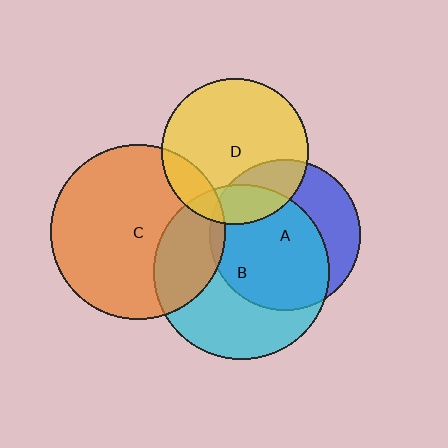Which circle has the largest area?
Circle B (cyan).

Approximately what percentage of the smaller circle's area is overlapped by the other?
Approximately 5%.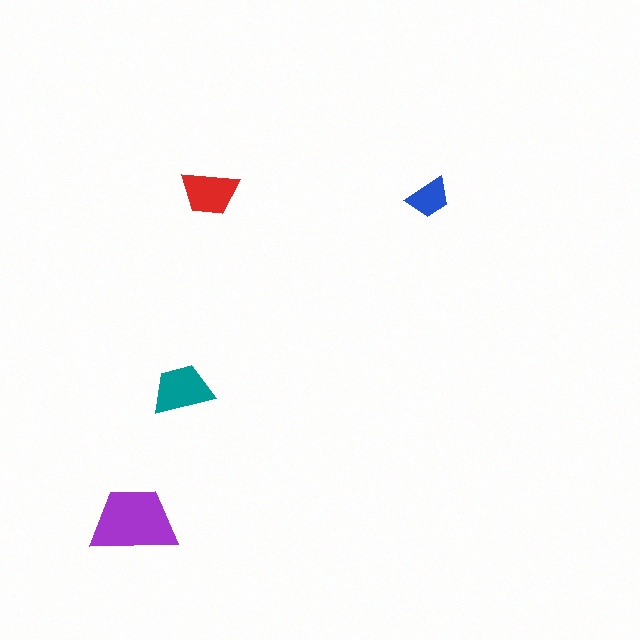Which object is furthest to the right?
The blue trapezoid is rightmost.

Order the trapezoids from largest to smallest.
the purple one, the teal one, the red one, the blue one.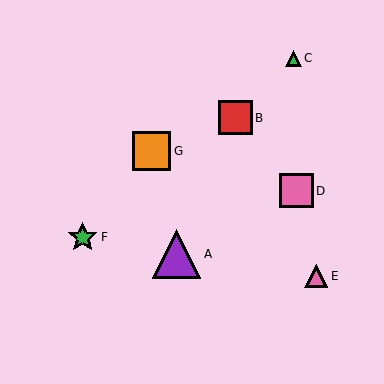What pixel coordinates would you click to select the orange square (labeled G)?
Click at (151, 151) to select the orange square G.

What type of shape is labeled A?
Shape A is a purple triangle.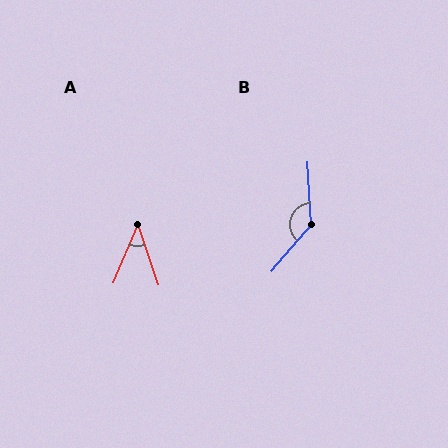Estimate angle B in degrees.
Approximately 136 degrees.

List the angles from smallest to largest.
A (42°), B (136°).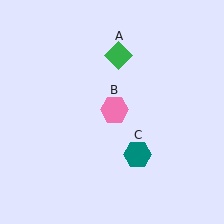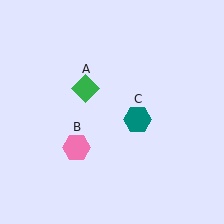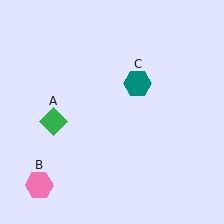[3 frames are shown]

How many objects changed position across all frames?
3 objects changed position: green diamond (object A), pink hexagon (object B), teal hexagon (object C).